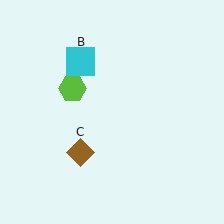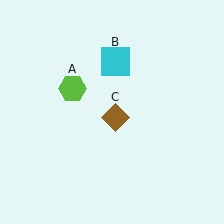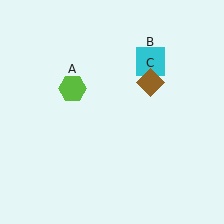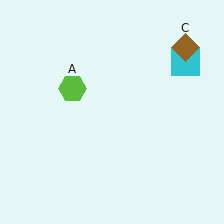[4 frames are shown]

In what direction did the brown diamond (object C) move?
The brown diamond (object C) moved up and to the right.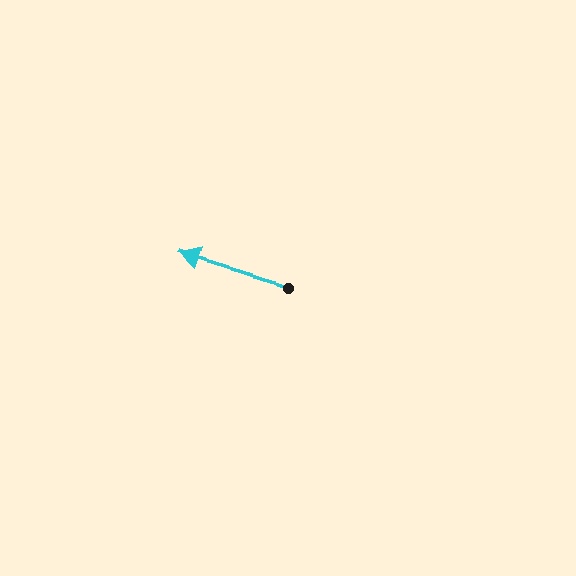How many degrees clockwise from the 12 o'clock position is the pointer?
Approximately 286 degrees.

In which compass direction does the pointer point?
West.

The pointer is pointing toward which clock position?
Roughly 10 o'clock.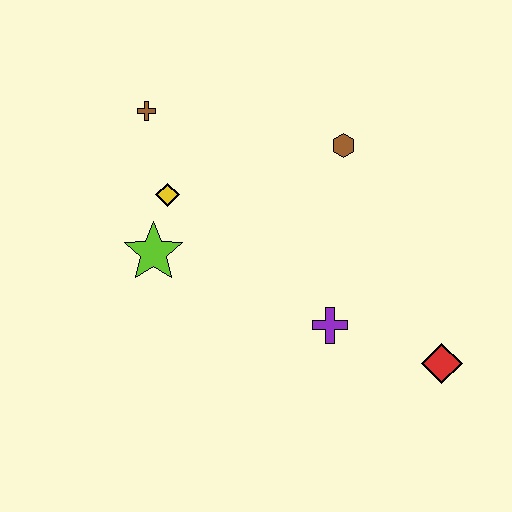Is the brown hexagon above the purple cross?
Yes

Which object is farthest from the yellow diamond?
The red diamond is farthest from the yellow diamond.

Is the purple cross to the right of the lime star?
Yes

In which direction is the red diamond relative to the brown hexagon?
The red diamond is below the brown hexagon.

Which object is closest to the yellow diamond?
The lime star is closest to the yellow diamond.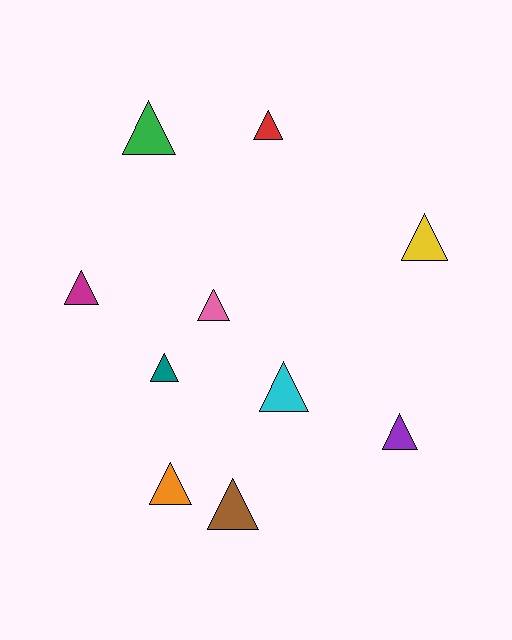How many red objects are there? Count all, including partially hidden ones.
There is 1 red object.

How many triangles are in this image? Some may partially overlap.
There are 10 triangles.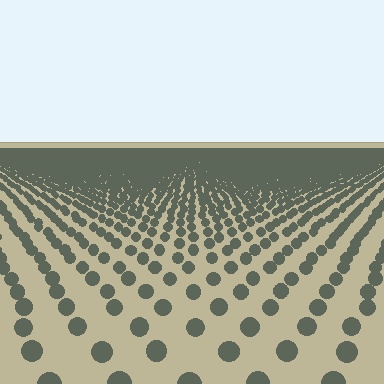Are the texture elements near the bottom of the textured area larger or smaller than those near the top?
Larger. Near the bottom, elements are closer to the viewer and appear at a bigger on-screen size.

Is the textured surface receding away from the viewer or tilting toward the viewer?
The surface is receding away from the viewer. Texture elements get smaller and denser toward the top.